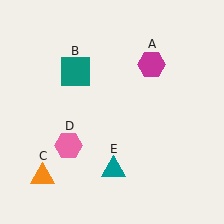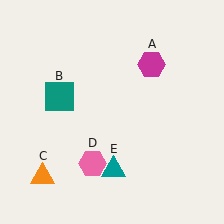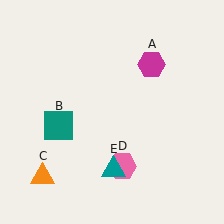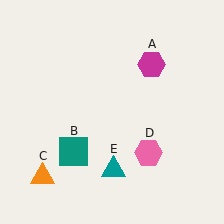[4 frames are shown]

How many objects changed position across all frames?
2 objects changed position: teal square (object B), pink hexagon (object D).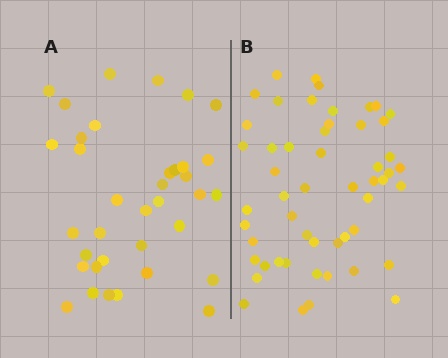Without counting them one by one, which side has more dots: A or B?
Region B (the right region) has more dots.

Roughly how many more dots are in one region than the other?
Region B has approximately 15 more dots than region A.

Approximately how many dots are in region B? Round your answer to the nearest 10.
About 50 dots. (The exact count is 53, which rounds to 50.)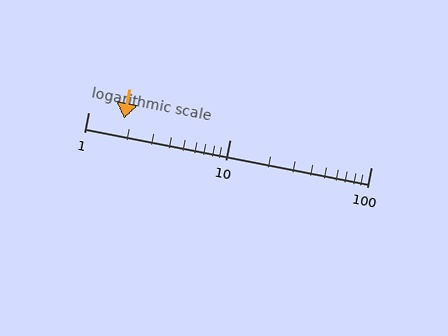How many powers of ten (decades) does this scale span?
The scale spans 2 decades, from 1 to 100.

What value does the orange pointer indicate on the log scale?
The pointer indicates approximately 1.8.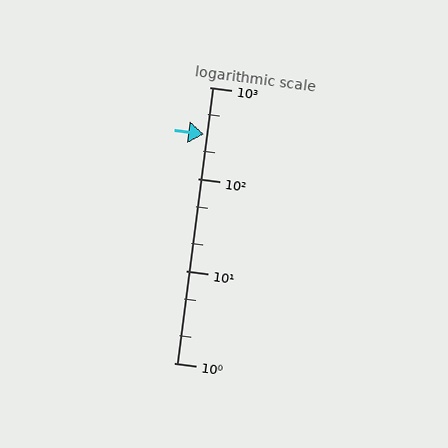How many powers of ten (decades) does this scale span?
The scale spans 3 decades, from 1 to 1000.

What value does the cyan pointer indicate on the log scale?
The pointer indicates approximately 310.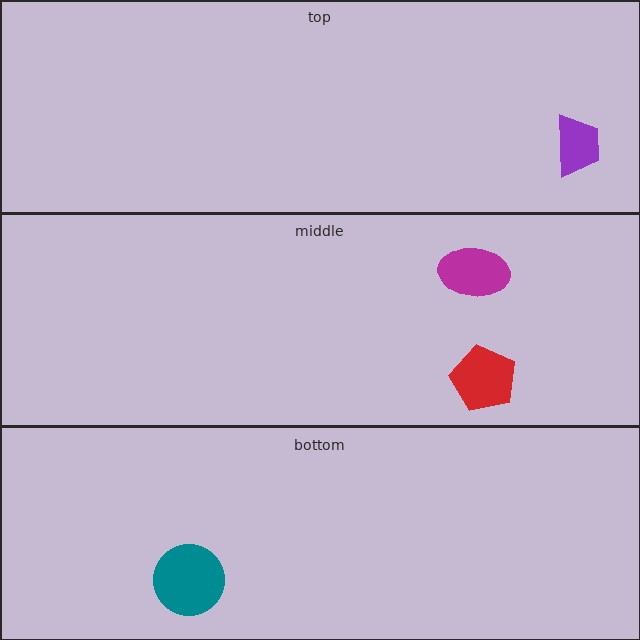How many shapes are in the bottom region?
1.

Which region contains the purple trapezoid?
The top region.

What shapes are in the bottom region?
The teal circle.